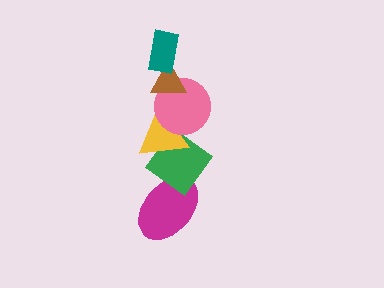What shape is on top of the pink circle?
The brown triangle is on top of the pink circle.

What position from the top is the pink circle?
The pink circle is 3rd from the top.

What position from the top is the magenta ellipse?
The magenta ellipse is 6th from the top.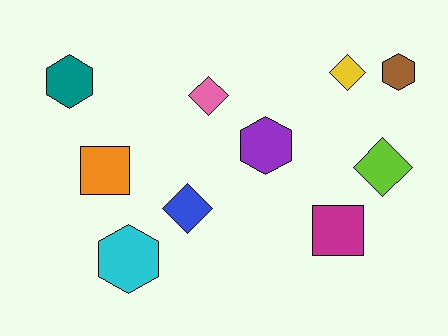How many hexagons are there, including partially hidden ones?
There are 4 hexagons.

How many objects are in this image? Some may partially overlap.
There are 10 objects.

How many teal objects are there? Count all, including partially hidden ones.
There is 1 teal object.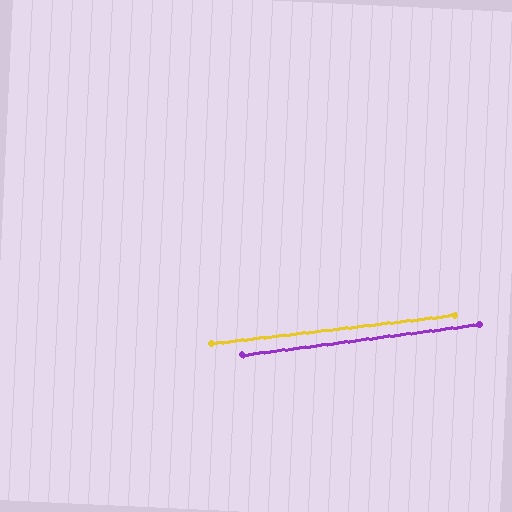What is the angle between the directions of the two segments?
Approximately 1 degree.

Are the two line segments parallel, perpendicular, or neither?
Parallel — their directions differ by only 0.6°.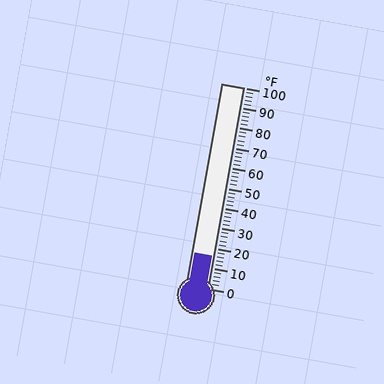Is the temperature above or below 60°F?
The temperature is below 60°F.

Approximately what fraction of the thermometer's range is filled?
The thermometer is filled to approximately 15% of its range.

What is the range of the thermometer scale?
The thermometer scale ranges from 0°F to 100°F.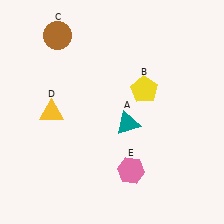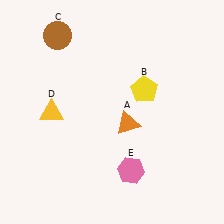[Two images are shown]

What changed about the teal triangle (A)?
In Image 1, A is teal. In Image 2, it changed to orange.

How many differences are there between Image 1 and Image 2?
There is 1 difference between the two images.